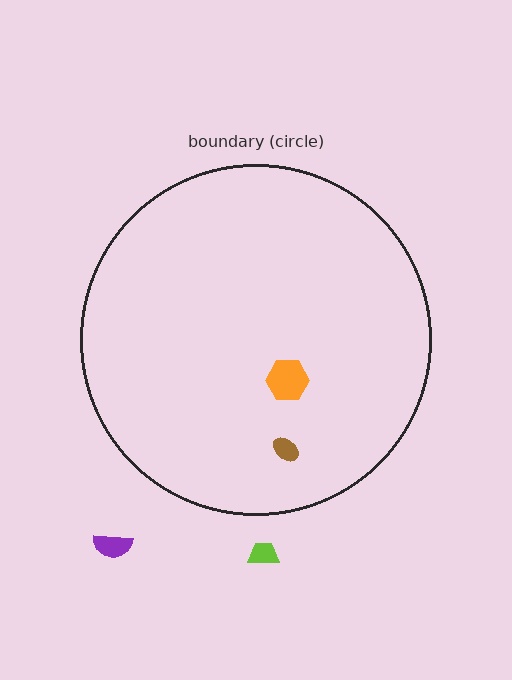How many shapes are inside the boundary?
2 inside, 2 outside.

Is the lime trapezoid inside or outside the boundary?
Outside.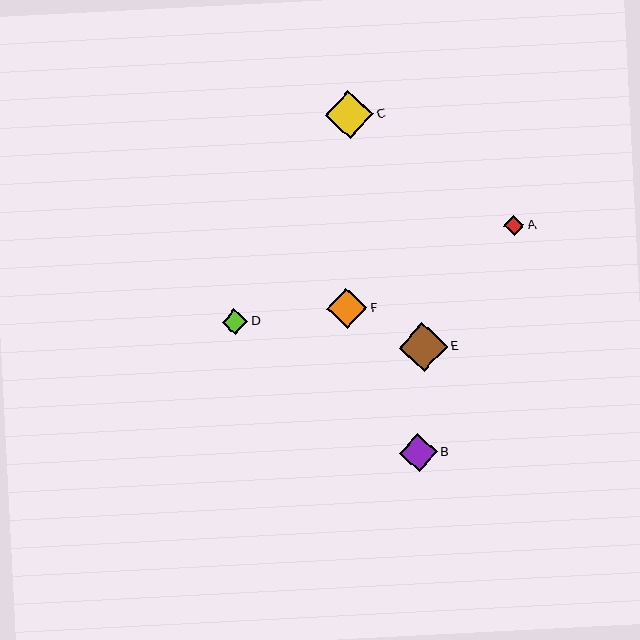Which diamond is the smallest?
Diamond A is the smallest with a size of approximately 20 pixels.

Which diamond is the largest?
Diamond E is the largest with a size of approximately 49 pixels.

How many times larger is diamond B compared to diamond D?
Diamond B is approximately 1.5 times the size of diamond D.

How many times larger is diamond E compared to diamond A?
Diamond E is approximately 2.4 times the size of diamond A.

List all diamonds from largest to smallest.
From largest to smallest: E, C, F, B, D, A.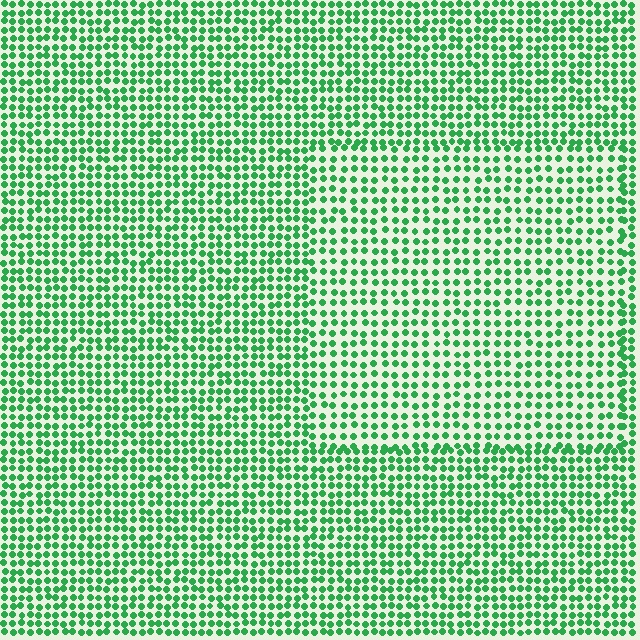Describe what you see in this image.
The image contains small green elements arranged at two different densities. A rectangle-shaped region is visible where the elements are less densely packed than the surrounding area.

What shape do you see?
I see a rectangle.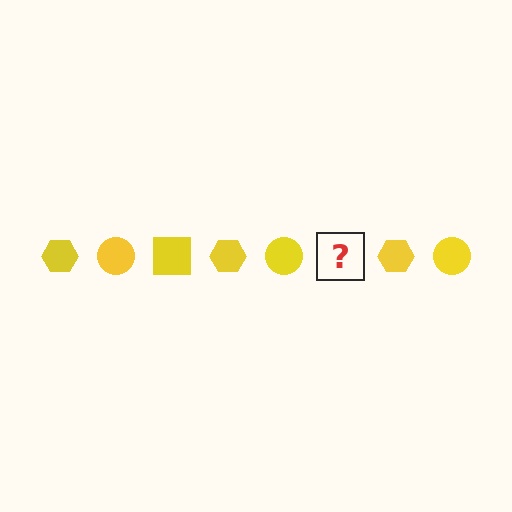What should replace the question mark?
The question mark should be replaced with a yellow square.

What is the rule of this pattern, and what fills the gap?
The rule is that the pattern cycles through hexagon, circle, square shapes in yellow. The gap should be filled with a yellow square.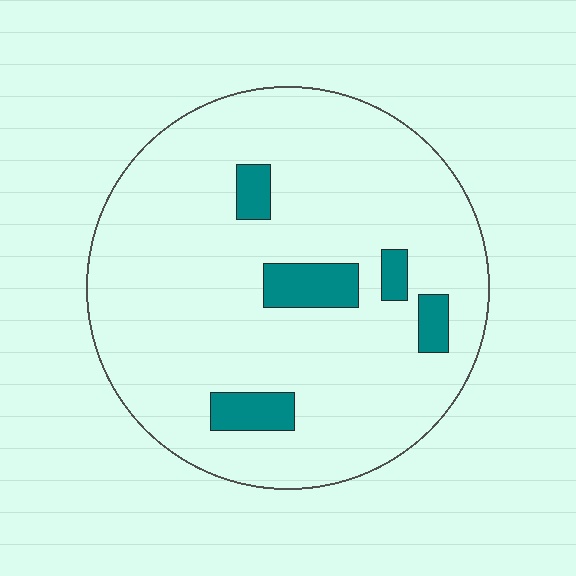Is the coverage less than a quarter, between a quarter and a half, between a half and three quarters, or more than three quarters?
Less than a quarter.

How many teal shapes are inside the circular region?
5.